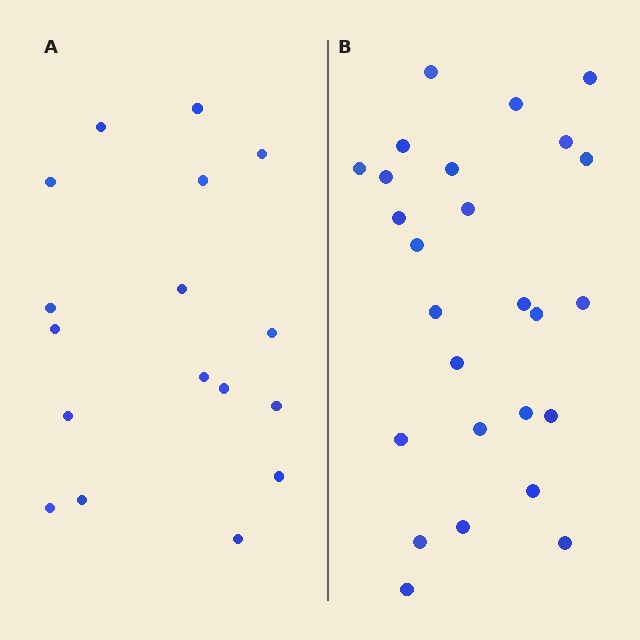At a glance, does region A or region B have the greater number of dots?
Region B (the right region) has more dots.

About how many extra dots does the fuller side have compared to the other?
Region B has roughly 8 or so more dots than region A.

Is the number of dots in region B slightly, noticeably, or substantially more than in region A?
Region B has substantially more. The ratio is roughly 1.5 to 1.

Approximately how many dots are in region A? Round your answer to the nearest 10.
About 20 dots. (The exact count is 17, which rounds to 20.)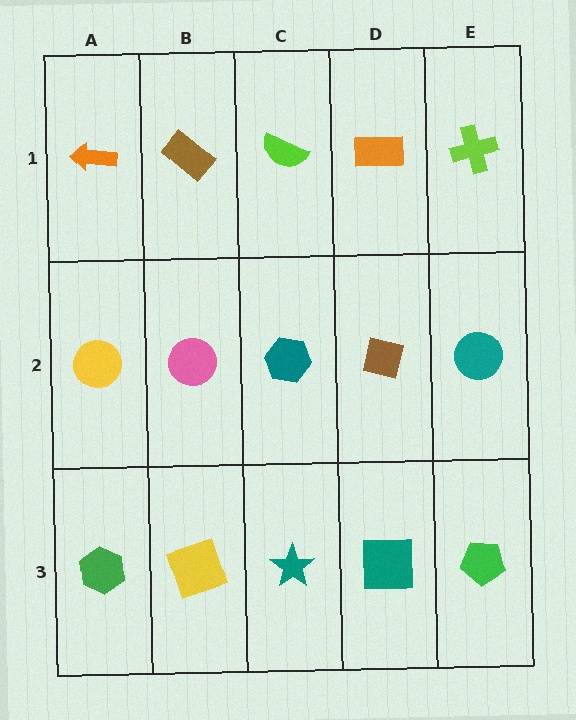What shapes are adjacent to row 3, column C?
A teal hexagon (row 2, column C), a yellow square (row 3, column B), a teal square (row 3, column D).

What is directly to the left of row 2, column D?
A teal hexagon.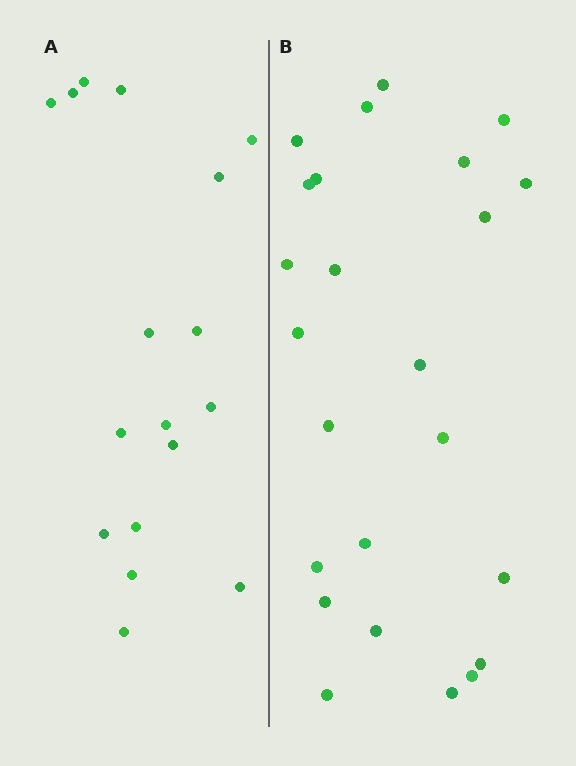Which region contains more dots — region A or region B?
Region B (the right region) has more dots.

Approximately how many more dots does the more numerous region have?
Region B has roughly 8 or so more dots than region A.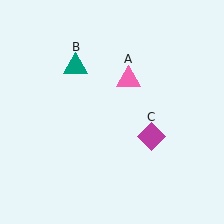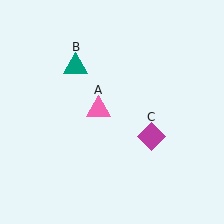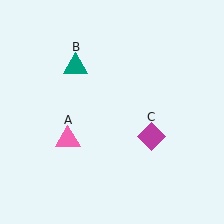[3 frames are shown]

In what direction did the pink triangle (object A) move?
The pink triangle (object A) moved down and to the left.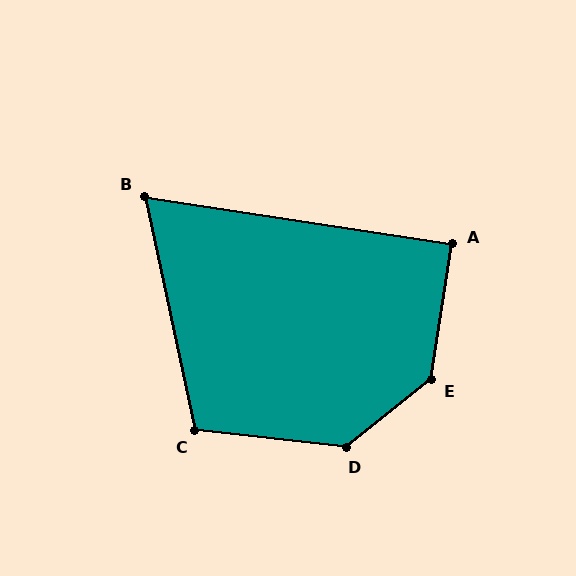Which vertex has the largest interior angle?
E, at approximately 137 degrees.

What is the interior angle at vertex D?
Approximately 135 degrees (obtuse).